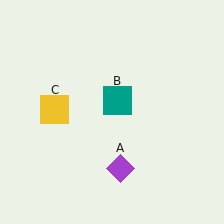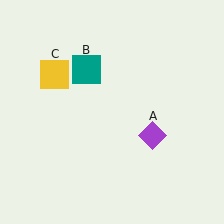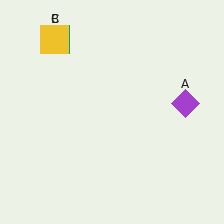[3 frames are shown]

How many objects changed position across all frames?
3 objects changed position: purple diamond (object A), teal square (object B), yellow square (object C).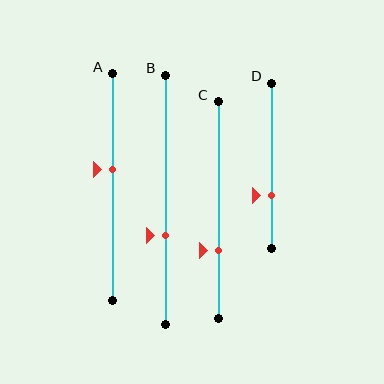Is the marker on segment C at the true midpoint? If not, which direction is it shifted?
No, the marker on segment C is shifted downward by about 19% of the segment length.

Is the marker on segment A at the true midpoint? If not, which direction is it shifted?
No, the marker on segment A is shifted upward by about 8% of the segment length.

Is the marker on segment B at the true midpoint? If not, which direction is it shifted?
No, the marker on segment B is shifted downward by about 14% of the segment length.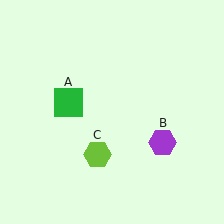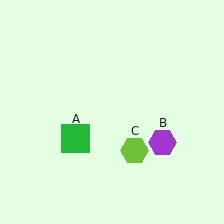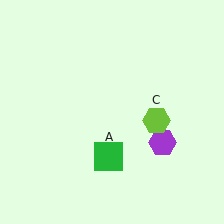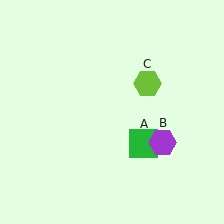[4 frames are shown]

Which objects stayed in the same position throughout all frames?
Purple hexagon (object B) remained stationary.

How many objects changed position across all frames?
2 objects changed position: green square (object A), lime hexagon (object C).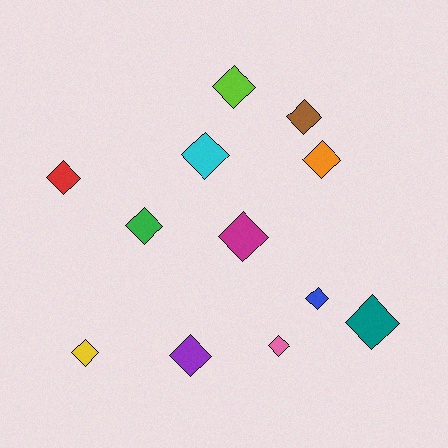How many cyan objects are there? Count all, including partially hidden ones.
There is 1 cyan object.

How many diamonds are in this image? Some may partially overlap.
There are 12 diamonds.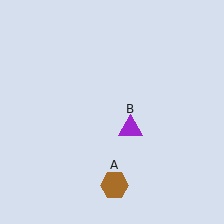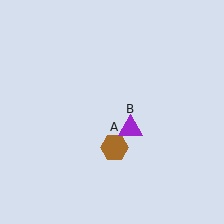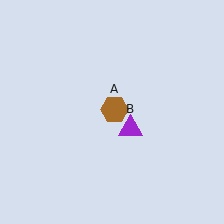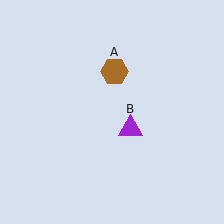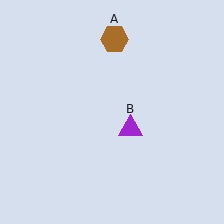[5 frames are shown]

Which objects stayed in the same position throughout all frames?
Purple triangle (object B) remained stationary.